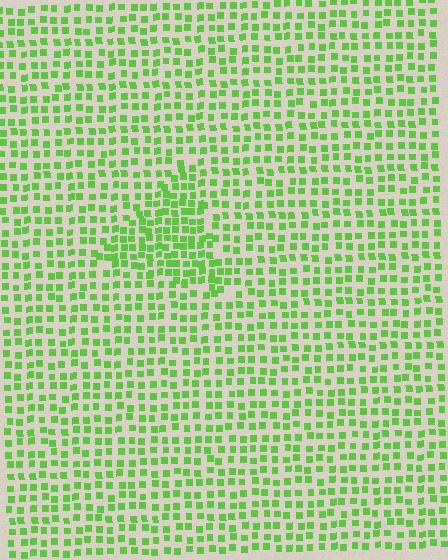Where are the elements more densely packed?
The elements are more densely packed inside the triangle boundary.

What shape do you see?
I see a triangle.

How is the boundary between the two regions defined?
The boundary is defined by a change in element density (approximately 1.7x ratio). All elements are the same color, size, and shape.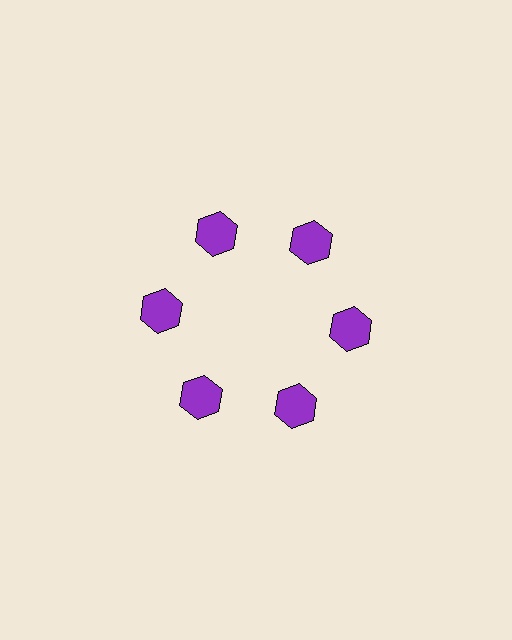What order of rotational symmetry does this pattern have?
This pattern has 6-fold rotational symmetry.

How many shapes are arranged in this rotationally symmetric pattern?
There are 6 shapes, arranged in 6 groups of 1.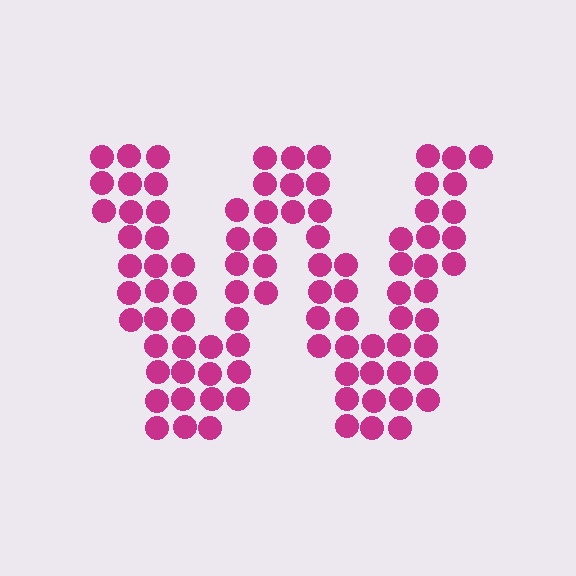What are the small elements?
The small elements are circles.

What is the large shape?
The large shape is the letter W.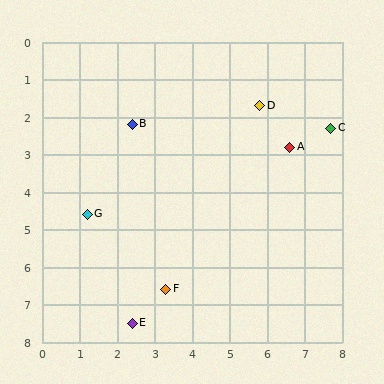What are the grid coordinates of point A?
Point A is at approximately (6.6, 2.8).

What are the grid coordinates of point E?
Point E is at approximately (2.4, 7.5).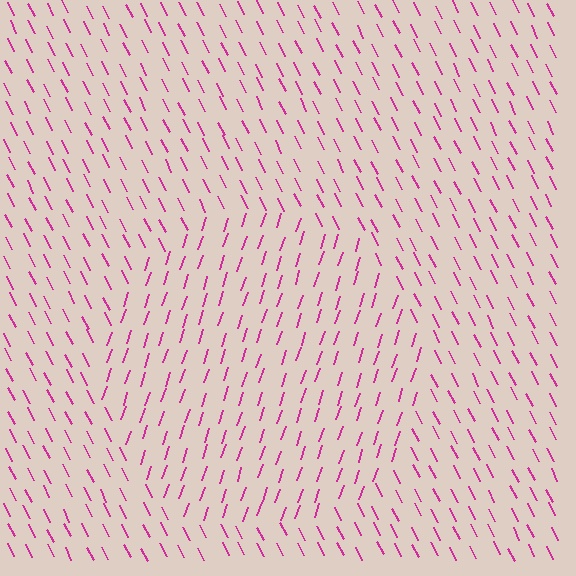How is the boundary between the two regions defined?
The boundary is defined purely by a change in line orientation (approximately 45 degrees difference). All lines are the same color and thickness.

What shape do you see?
I see a circle.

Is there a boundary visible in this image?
Yes, there is a texture boundary formed by a change in line orientation.